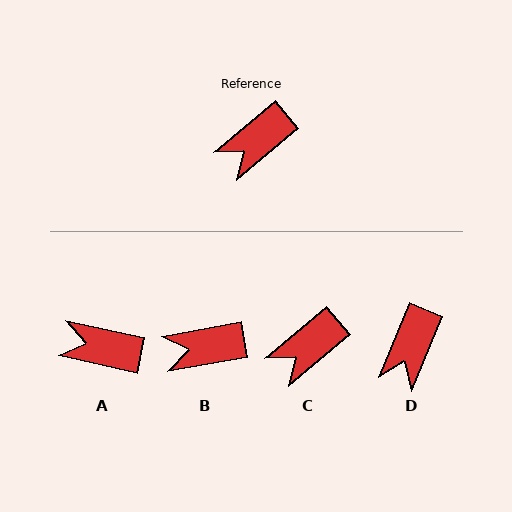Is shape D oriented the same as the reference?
No, it is off by about 27 degrees.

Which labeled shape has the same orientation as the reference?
C.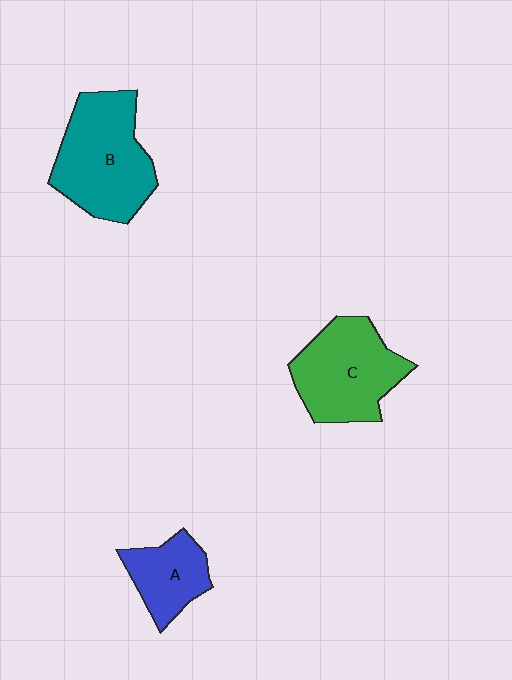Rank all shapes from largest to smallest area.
From largest to smallest: B (teal), C (green), A (blue).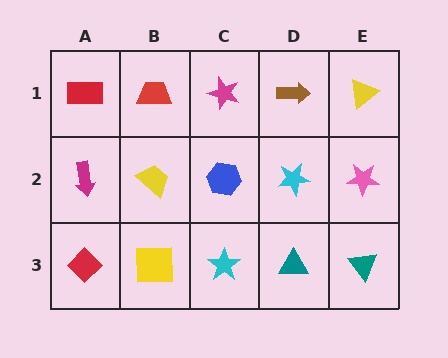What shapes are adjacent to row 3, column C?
A blue hexagon (row 2, column C), a yellow square (row 3, column B), a teal triangle (row 3, column D).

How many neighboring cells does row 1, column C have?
3.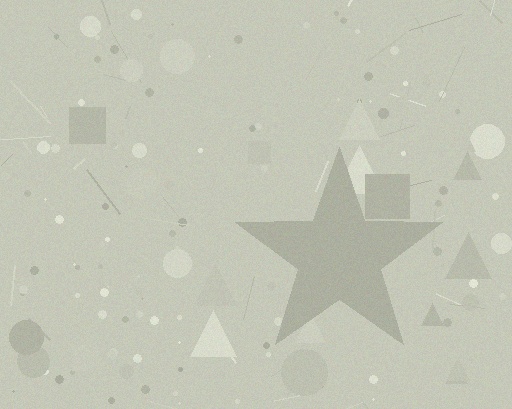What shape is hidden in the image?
A star is hidden in the image.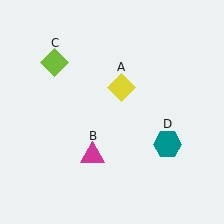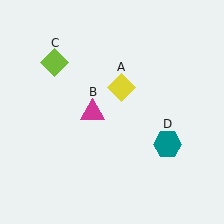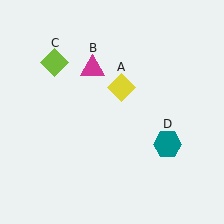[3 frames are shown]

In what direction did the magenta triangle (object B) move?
The magenta triangle (object B) moved up.